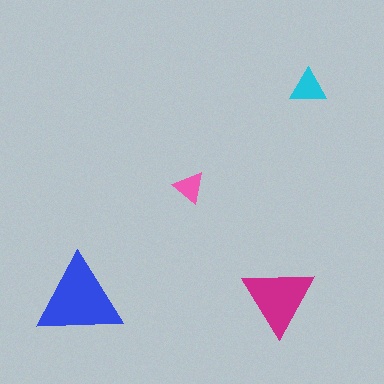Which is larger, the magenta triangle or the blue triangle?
The blue one.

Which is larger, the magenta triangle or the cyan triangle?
The magenta one.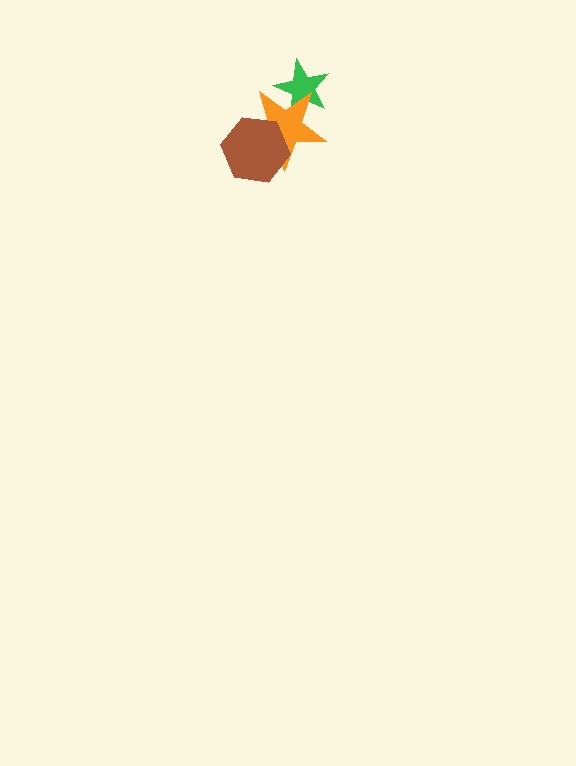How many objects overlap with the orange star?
2 objects overlap with the orange star.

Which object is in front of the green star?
The orange star is in front of the green star.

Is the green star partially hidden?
Yes, it is partially covered by another shape.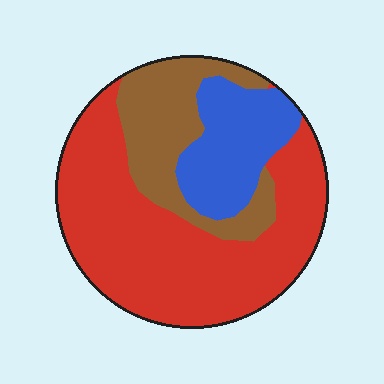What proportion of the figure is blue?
Blue takes up about one fifth (1/5) of the figure.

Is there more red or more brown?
Red.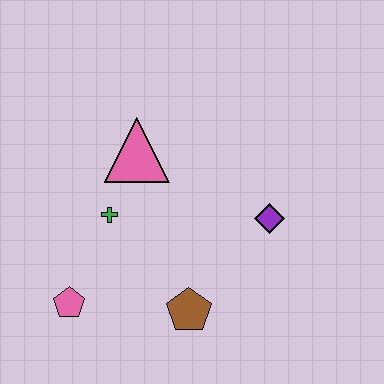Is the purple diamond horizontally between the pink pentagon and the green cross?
No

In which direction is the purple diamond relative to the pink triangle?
The purple diamond is to the right of the pink triangle.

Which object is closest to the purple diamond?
The brown pentagon is closest to the purple diamond.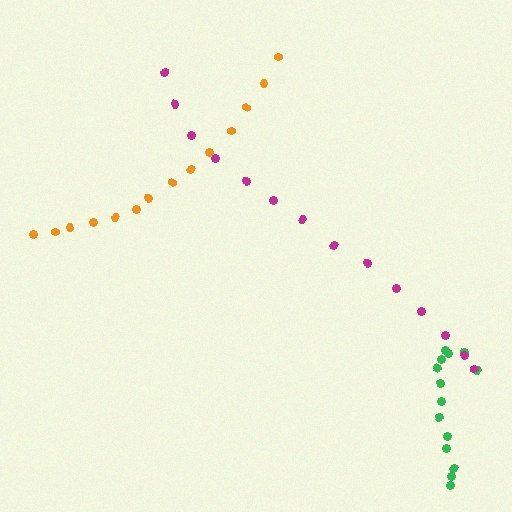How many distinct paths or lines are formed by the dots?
There are 3 distinct paths.